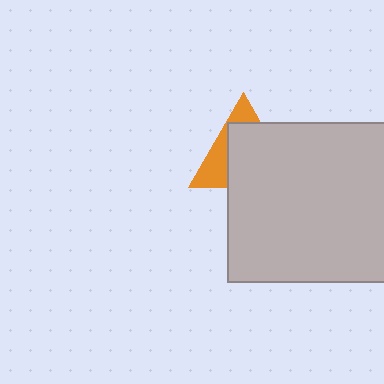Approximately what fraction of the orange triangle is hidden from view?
Roughly 65% of the orange triangle is hidden behind the light gray square.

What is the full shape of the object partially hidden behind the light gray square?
The partially hidden object is an orange triangle.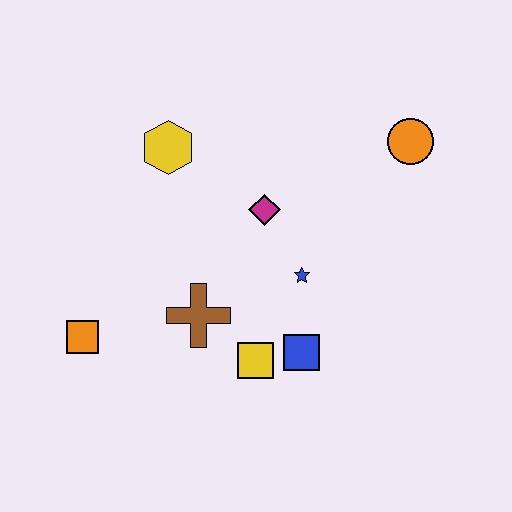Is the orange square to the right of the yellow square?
No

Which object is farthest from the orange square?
The orange circle is farthest from the orange square.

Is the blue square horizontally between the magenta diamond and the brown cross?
No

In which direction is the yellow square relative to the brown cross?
The yellow square is to the right of the brown cross.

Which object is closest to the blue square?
The yellow square is closest to the blue square.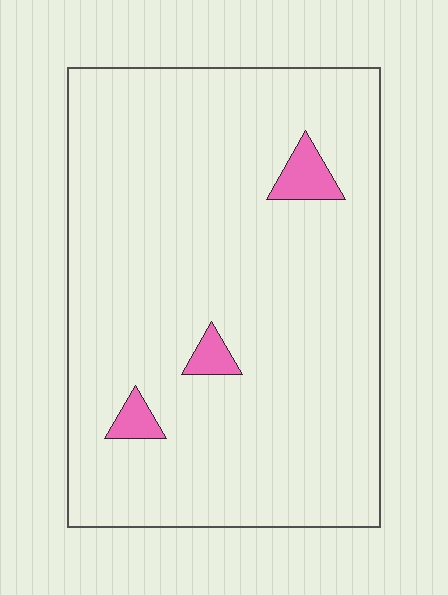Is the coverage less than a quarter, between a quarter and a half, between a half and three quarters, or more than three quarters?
Less than a quarter.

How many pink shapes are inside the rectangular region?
3.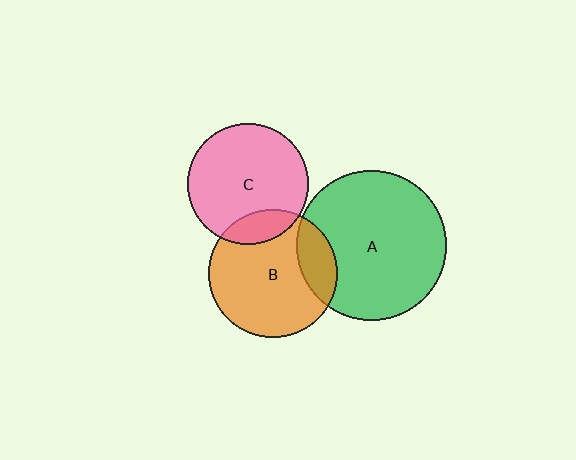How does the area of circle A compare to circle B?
Approximately 1.4 times.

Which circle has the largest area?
Circle A (green).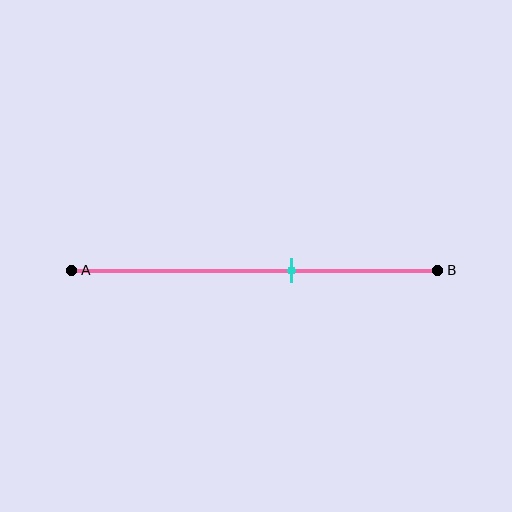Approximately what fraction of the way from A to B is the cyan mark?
The cyan mark is approximately 60% of the way from A to B.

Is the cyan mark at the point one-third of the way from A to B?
No, the mark is at about 60% from A, not at the 33% one-third point.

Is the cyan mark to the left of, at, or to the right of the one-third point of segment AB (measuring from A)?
The cyan mark is to the right of the one-third point of segment AB.